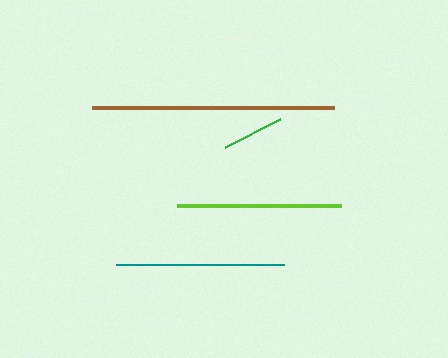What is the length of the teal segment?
The teal segment is approximately 168 pixels long.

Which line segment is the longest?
The brown line is the longest at approximately 242 pixels.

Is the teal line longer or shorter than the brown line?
The brown line is longer than the teal line.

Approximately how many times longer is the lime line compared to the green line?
The lime line is approximately 2.6 times the length of the green line.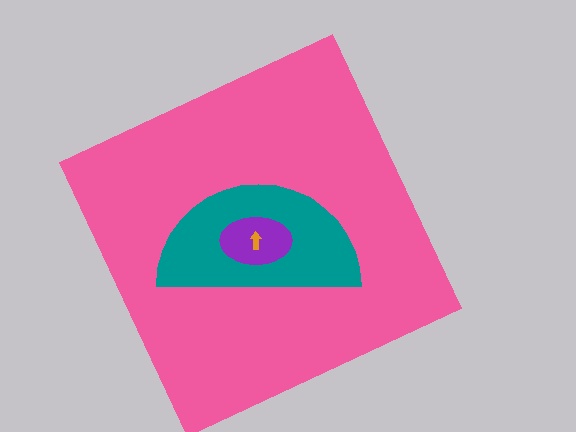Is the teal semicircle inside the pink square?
Yes.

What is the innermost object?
The orange arrow.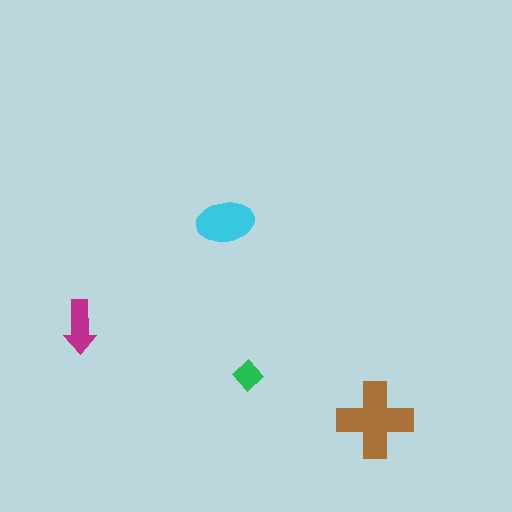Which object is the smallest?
The green diamond.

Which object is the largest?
The brown cross.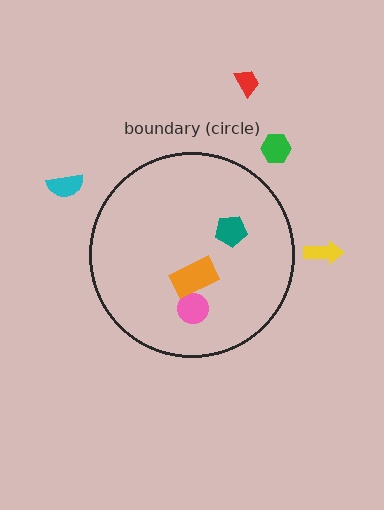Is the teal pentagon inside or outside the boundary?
Inside.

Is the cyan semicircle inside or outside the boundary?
Outside.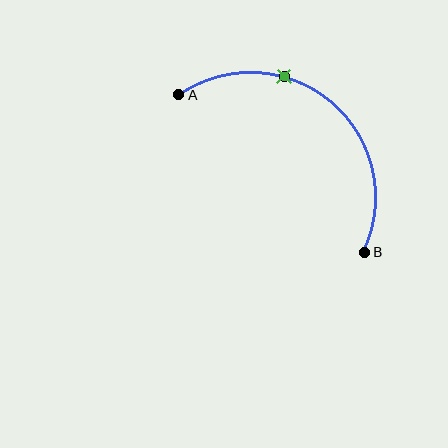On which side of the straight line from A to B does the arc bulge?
The arc bulges above and to the right of the straight line connecting A and B.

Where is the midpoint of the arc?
The arc midpoint is the point on the curve farthest from the straight line joining A and B. It sits above and to the right of that line.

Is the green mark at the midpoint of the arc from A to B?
No. The green mark lies on the arc but is closer to endpoint A. The arc midpoint would be at the point on the curve equidistant along the arc from both A and B.